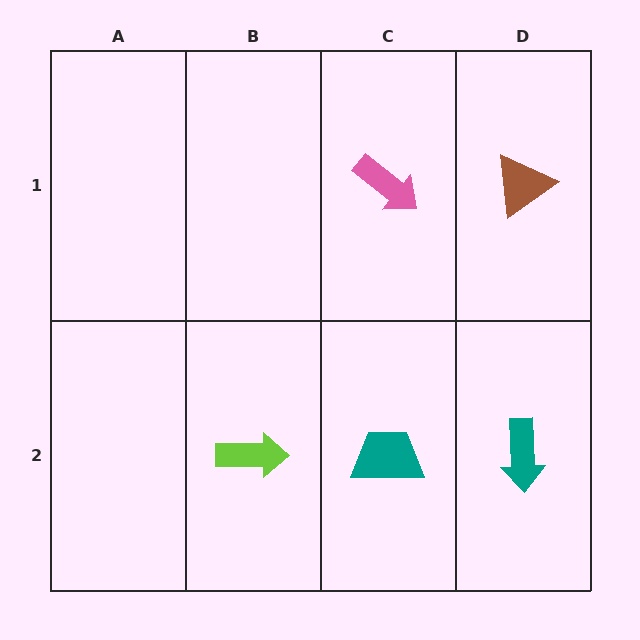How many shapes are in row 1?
2 shapes.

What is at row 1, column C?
A pink arrow.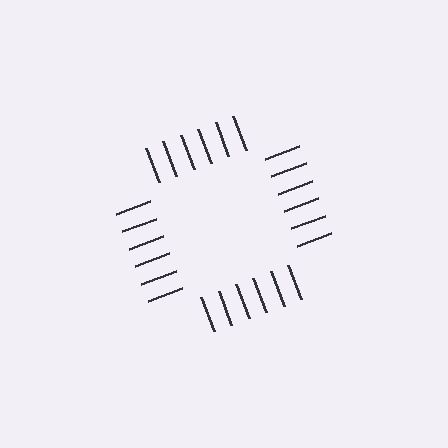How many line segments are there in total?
24 — 6 along each of the 4 edges.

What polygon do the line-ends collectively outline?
An illusory square — the line segments terminate on its edges but no continuous stroke is drawn.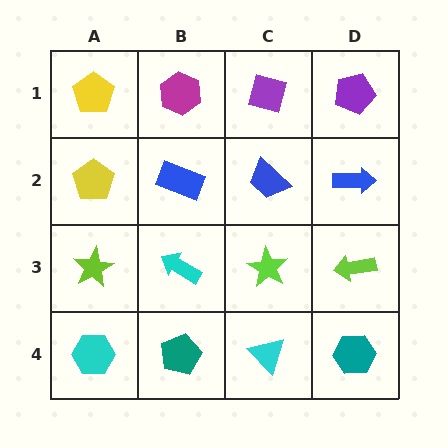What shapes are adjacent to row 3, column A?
A yellow pentagon (row 2, column A), a cyan hexagon (row 4, column A), a cyan arrow (row 3, column B).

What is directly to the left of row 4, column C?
A teal pentagon.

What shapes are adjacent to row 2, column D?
A purple pentagon (row 1, column D), a lime arrow (row 3, column D), a blue trapezoid (row 2, column C).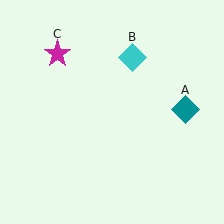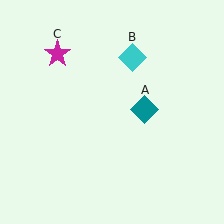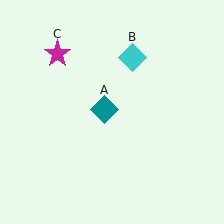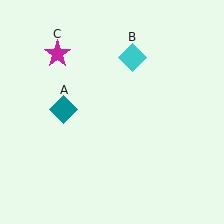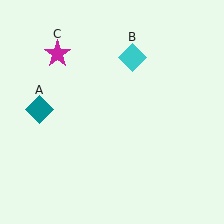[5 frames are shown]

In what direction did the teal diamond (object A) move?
The teal diamond (object A) moved left.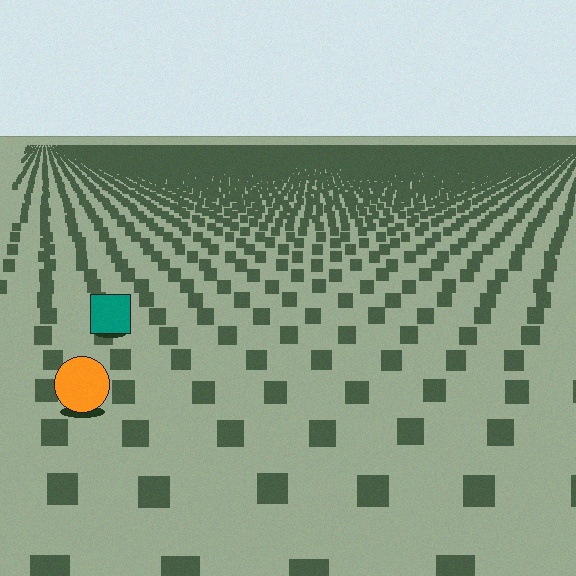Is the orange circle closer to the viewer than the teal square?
Yes. The orange circle is closer — you can tell from the texture gradient: the ground texture is coarser near it.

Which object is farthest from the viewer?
The teal square is farthest from the viewer. It appears smaller and the ground texture around it is denser.